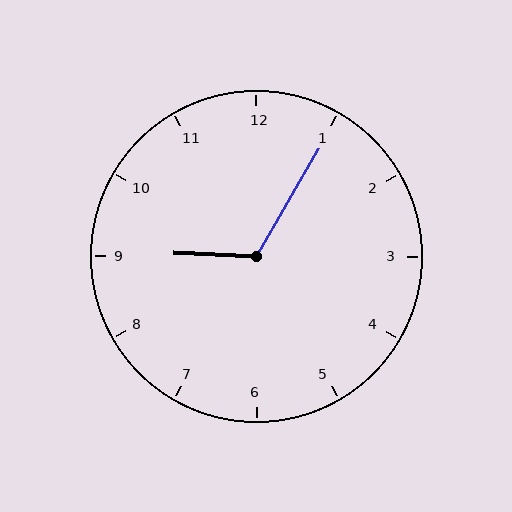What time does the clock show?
9:05.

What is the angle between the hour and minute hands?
Approximately 118 degrees.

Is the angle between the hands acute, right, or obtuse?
It is obtuse.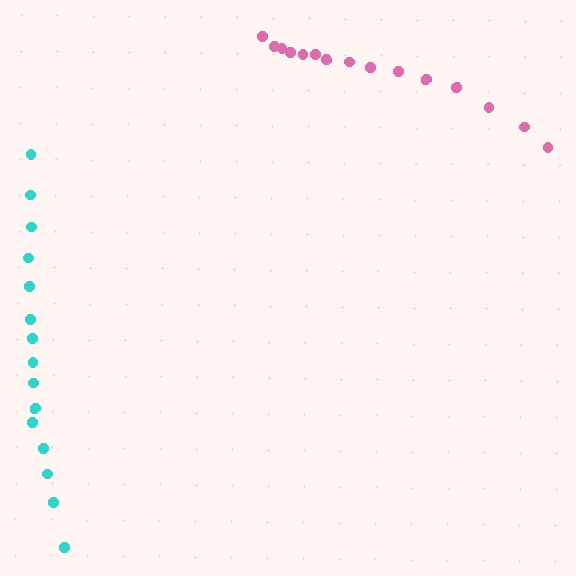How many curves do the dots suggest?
There are 2 distinct paths.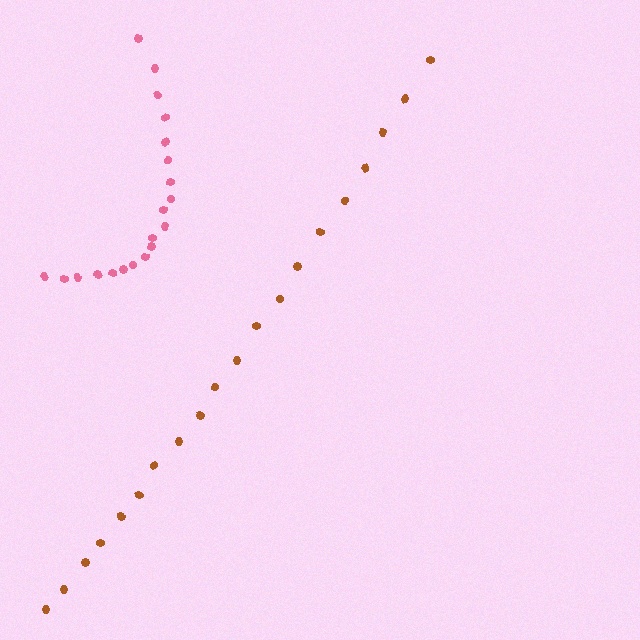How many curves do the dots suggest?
There are 2 distinct paths.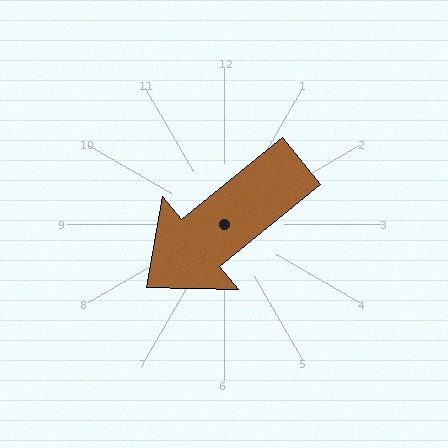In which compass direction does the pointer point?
Southwest.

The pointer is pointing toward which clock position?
Roughly 8 o'clock.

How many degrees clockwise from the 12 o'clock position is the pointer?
Approximately 231 degrees.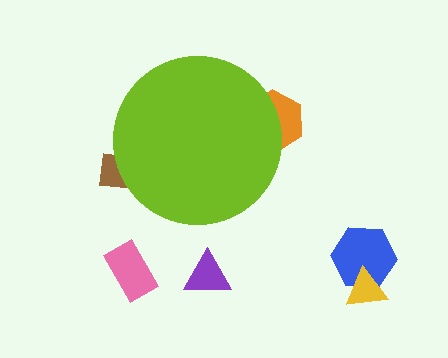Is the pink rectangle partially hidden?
No, the pink rectangle is fully visible.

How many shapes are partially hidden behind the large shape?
2 shapes are partially hidden.